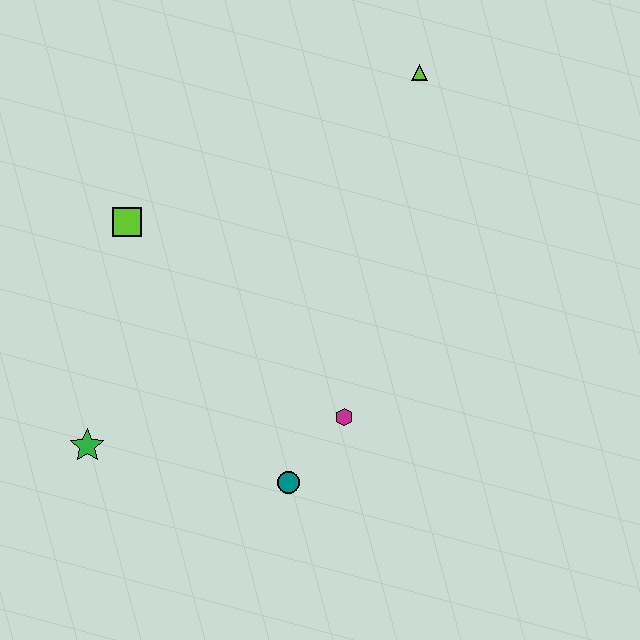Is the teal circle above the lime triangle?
No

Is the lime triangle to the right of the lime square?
Yes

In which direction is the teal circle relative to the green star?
The teal circle is to the right of the green star.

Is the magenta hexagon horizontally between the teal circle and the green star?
No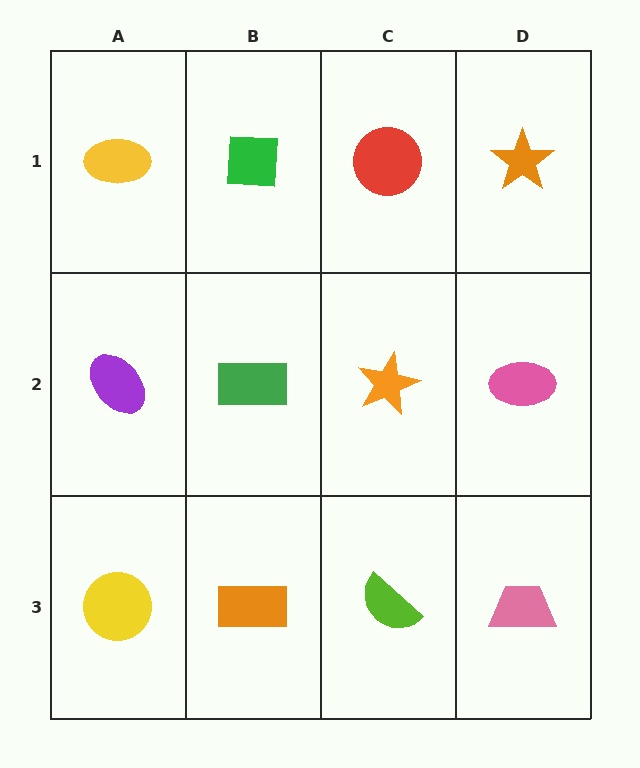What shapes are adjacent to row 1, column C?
An orange star (row 2, column C), a green square (row 1, column B), an orange star (row 1, column D).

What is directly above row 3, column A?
A purple ellipse.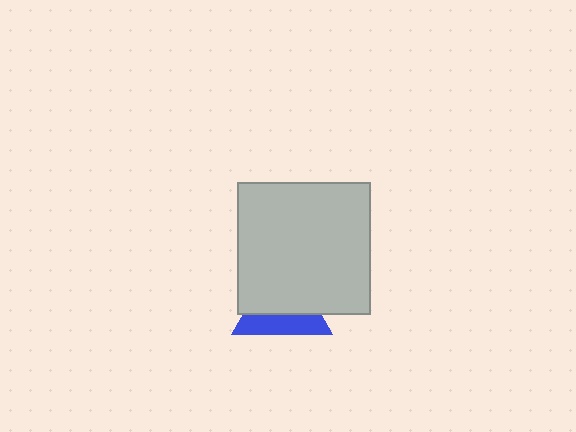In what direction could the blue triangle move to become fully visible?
The blue triangle could move down. That would shift it out from behind the light gray square entirely.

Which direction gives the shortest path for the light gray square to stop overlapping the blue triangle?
Moving up gives the shortest separation.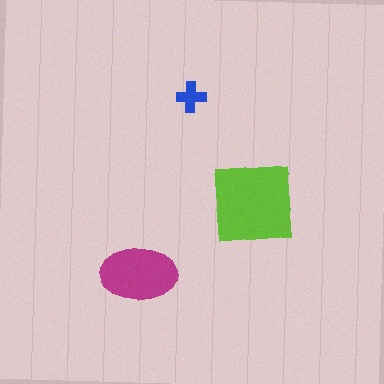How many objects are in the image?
There are 3 objects in the image.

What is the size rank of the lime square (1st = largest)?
1st.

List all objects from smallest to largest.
The blue cross, the magenta ellipse, the lime square.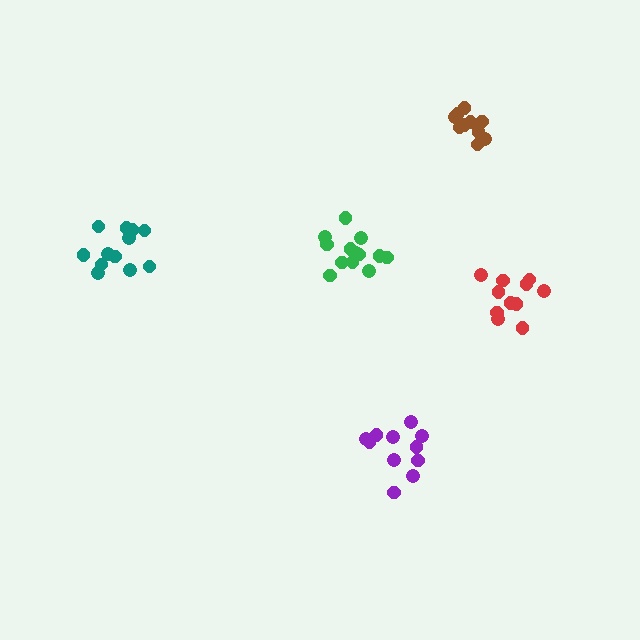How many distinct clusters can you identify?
There are 5 distinct clusters.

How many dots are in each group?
Group 1: 14 dots, Group 2: 11 dots, Group 3: 12 dots, Group 4: 10 dots, Group 5: 11 dots (58 total).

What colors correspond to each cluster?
The clusters are colored: green, purple, teal, brown, red.